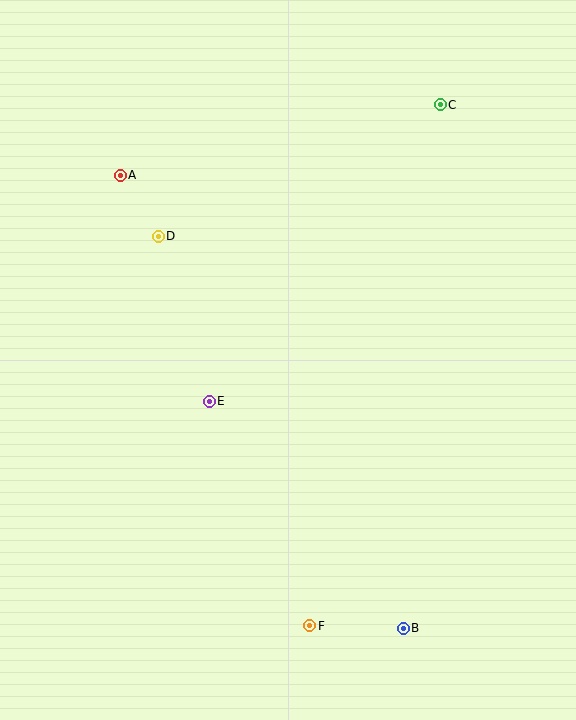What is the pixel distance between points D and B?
The distance between D and B is 462 pixels.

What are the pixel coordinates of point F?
Point F is at (310, 626).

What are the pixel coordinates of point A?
Point A is at (120, 175).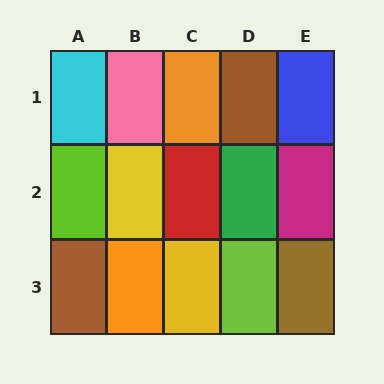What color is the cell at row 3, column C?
Yellow.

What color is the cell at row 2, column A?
Lime.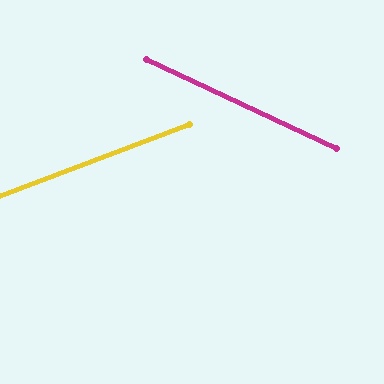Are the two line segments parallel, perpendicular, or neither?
Neither parallel nor perpendicular — they differ by about 46°.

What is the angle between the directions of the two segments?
Approximately 46 degrees.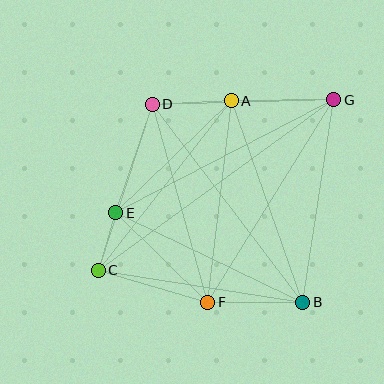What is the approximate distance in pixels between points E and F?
The distance between E and F is approximately 129 pixels.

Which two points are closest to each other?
Points C and E are closest to each other.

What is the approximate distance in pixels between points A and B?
The distance between A and B is approximately 214 pixels.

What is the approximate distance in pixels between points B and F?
The distance between B and F is approximately 95 pixels.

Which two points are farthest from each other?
Points C and G are farthest from each other.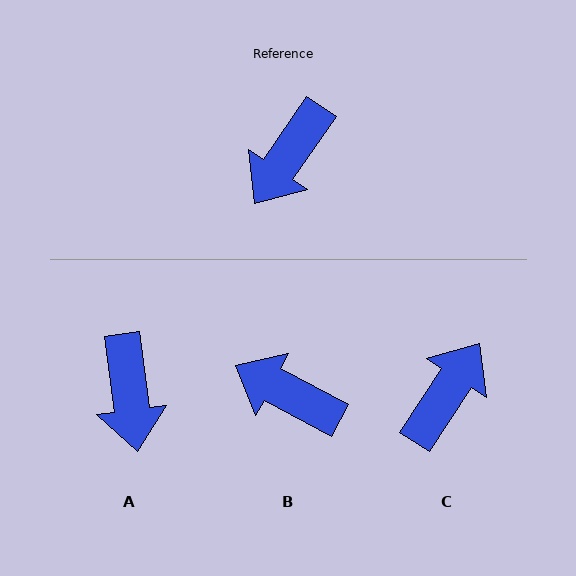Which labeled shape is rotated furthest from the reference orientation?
C, about 179 degrees away.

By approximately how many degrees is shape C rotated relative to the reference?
Approximately 179 degrees clockwise.